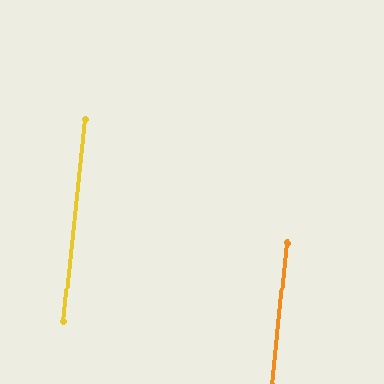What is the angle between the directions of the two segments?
Approximately 0 degrees.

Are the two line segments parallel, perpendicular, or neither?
Parallel — their directions differ by only 0.5°.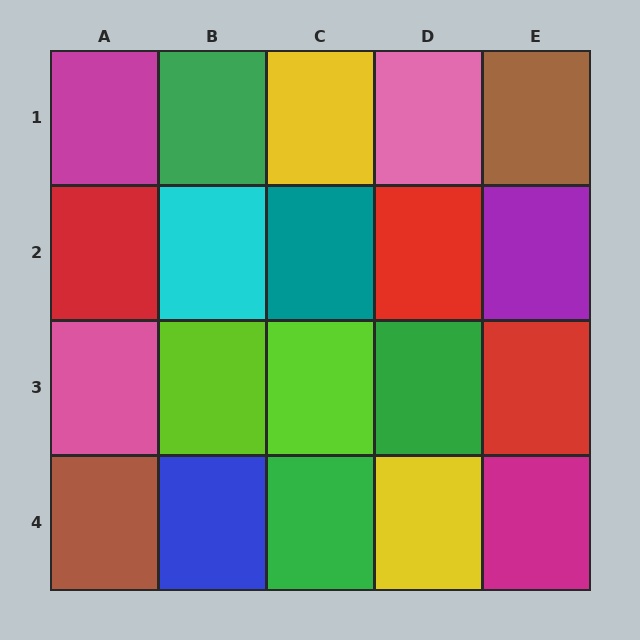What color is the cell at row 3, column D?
Green.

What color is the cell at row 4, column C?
Green.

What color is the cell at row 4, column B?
Blue.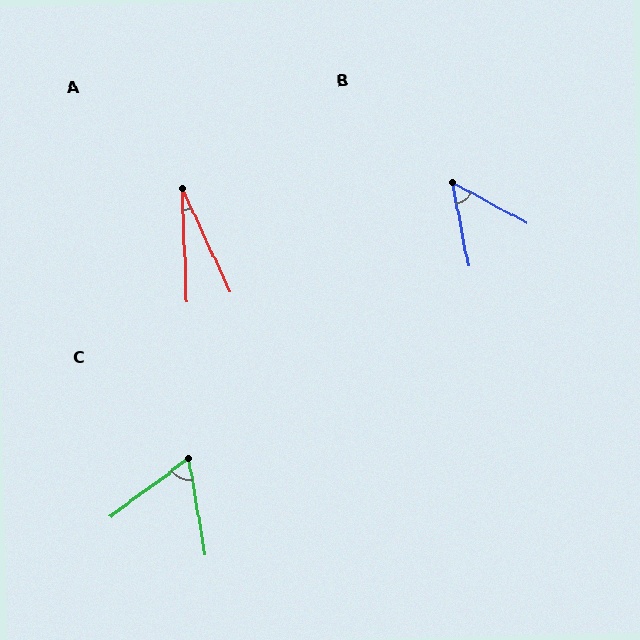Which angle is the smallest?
A, at approximately 23 degrees.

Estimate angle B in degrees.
Approximately 50 degrees.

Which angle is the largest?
C, at approximately 63 degrees.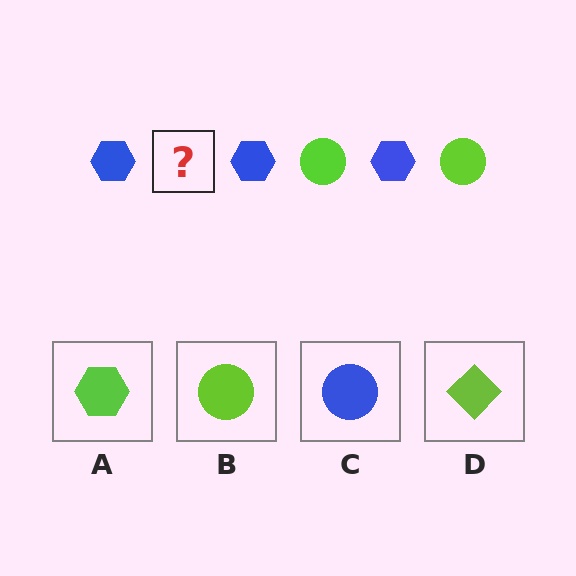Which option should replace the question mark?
Option B.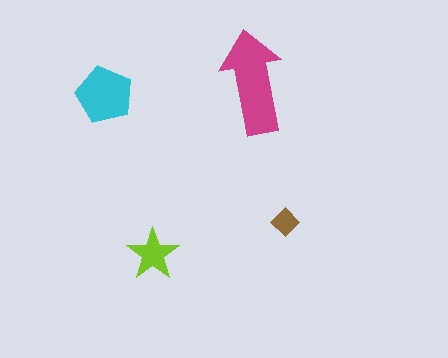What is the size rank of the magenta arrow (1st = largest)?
1st.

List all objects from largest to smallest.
The magenta arrow, the cyan pentagon, the lime star, the brown diamond.